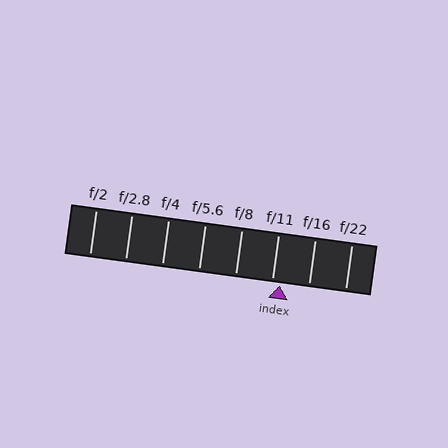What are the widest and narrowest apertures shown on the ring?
The widest aperture shown is f/2 and the narrowest is f/22.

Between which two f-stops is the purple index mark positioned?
The index mark is between f/11 and f/16.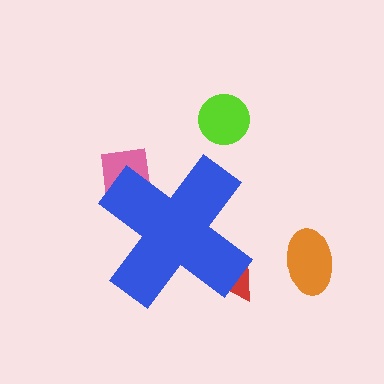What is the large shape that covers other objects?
A blue cross.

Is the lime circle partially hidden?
No, the lime circle is fully visible.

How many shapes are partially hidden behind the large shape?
2 shapes are partially hidden.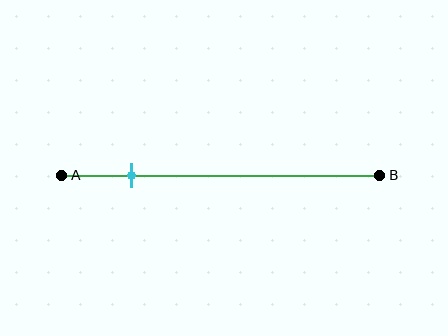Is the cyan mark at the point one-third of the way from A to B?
No, the mark is at about 20% from A, not at the 33% one-third point.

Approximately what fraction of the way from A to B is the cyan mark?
The cyan mark is approximately 20% of the way from A to B.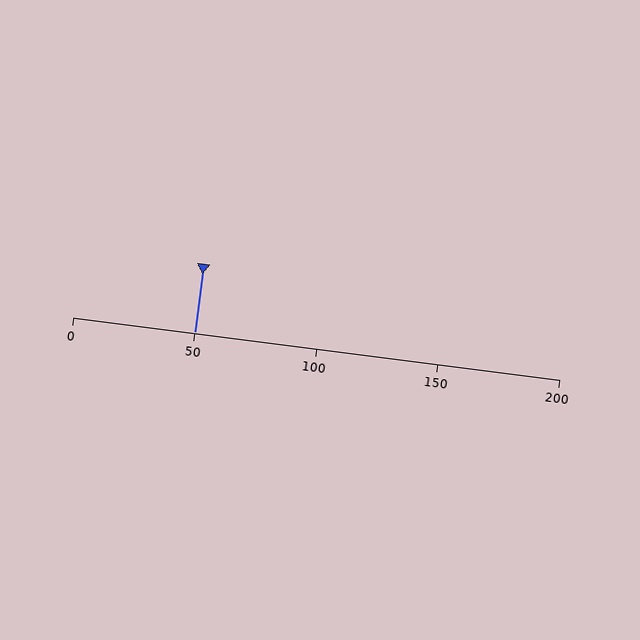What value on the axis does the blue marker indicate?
The marker indicates approximately 50.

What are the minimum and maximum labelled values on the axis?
The axis runs from 0 to 200.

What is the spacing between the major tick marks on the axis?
The major ticks are spaced 50 apart.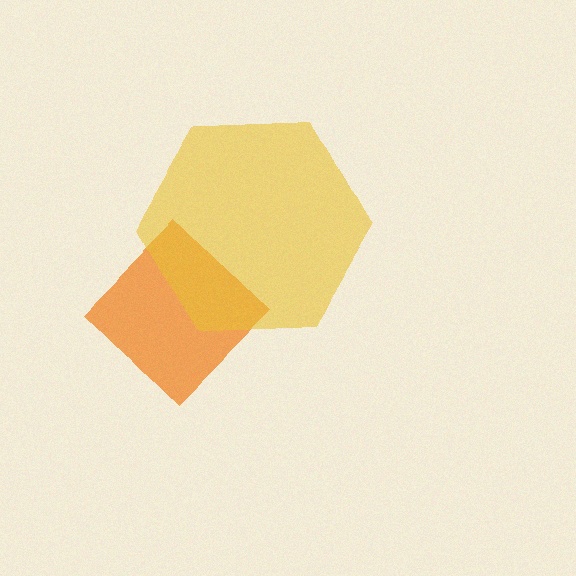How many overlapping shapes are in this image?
There are 2 overlapping shapes in the image.